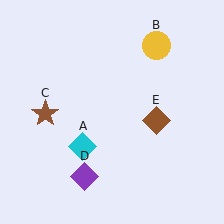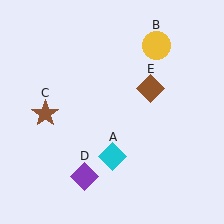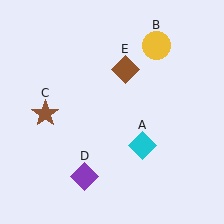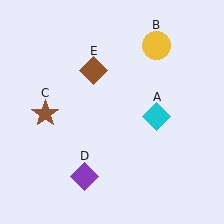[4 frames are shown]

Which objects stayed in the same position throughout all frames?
Yellow circle (object B) and brown star (object C) and purple diamond (object D) remained stationary.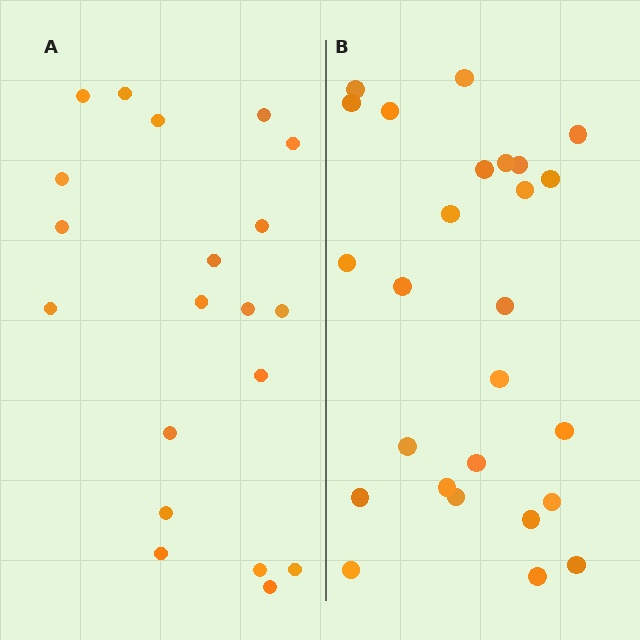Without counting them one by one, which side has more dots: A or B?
Region B (the right region) has more dots.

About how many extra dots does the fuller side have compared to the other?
Region B has about 6 more dots than region A.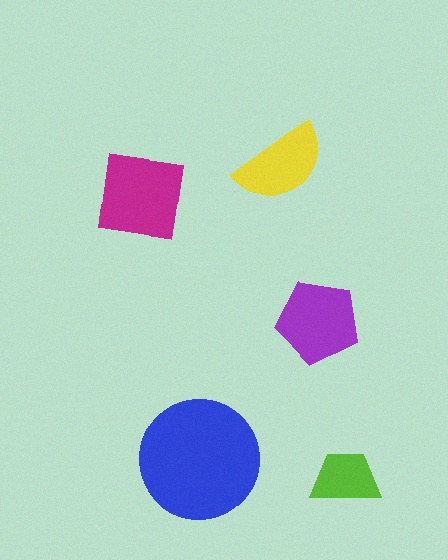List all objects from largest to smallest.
The blue circle, the magenta square, the purple pentagon, the yellow semicircle, the lime trapezoid.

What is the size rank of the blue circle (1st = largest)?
1st.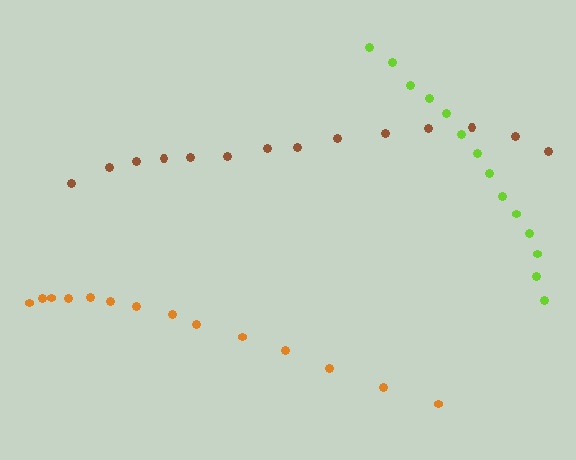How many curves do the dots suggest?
There are 3 distinct paths.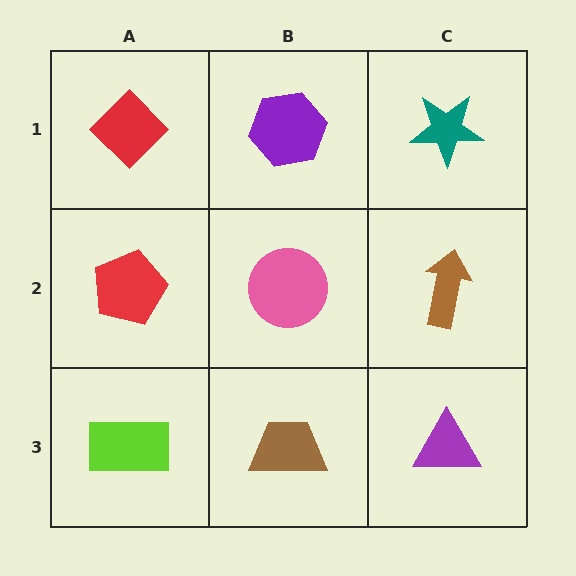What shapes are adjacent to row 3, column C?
A brown arrow (row 2, column C), a brown trapezoid (row 3, column B).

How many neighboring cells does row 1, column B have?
3.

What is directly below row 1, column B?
A pink circle.